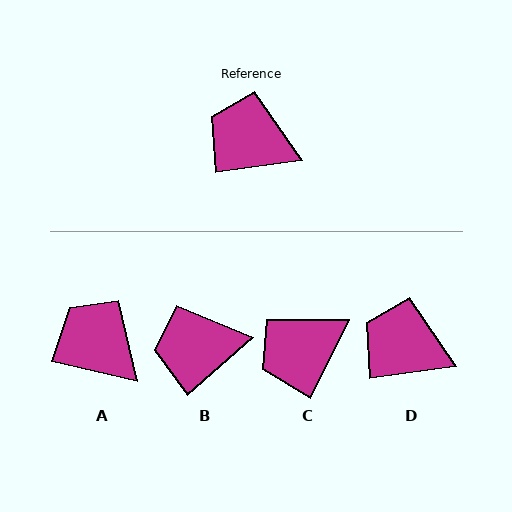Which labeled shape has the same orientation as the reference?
D.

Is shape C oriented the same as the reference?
No, it is off by about 55 degrees.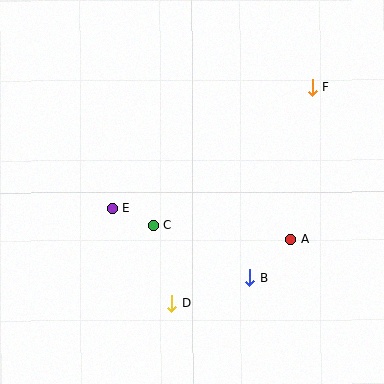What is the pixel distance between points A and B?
The distance between A and B is 56 pixels.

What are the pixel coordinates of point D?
Point D is at (172, 303).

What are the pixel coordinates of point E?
Point E is at (112, 209).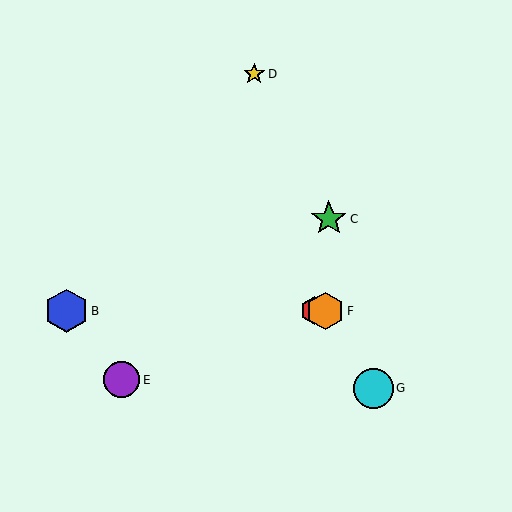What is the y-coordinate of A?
Object A is at y≈311.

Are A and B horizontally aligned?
Yes, both are at y≈311.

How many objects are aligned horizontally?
3 objects (A, B, F) are aligned horizontally.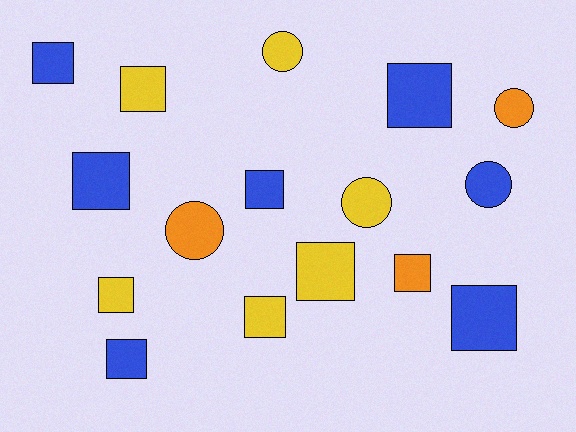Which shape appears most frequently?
Square, with 11 objects.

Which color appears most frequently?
Blue, with 7 objects.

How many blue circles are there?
There is 1 blue circle.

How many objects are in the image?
There are 16 objects.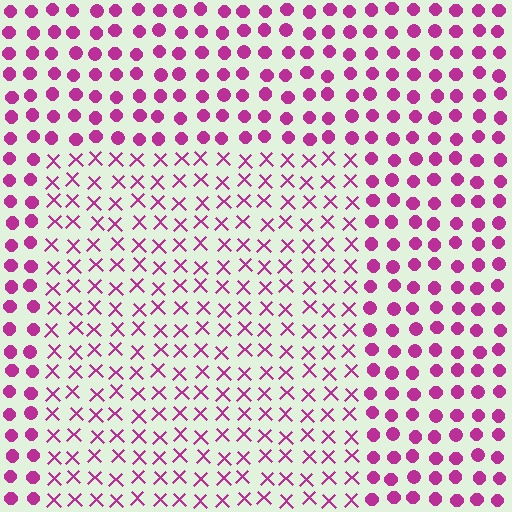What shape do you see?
I see a rectangle.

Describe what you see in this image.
The image is filled with small magenta elements arranged in a uniform grid. A rectangle-shaped region contains X marks, while the surrounding area contains circles. The boundary is defined purely by the change in element shape.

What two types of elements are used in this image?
The image uses X marks inside the rectangle region and circles outside it.